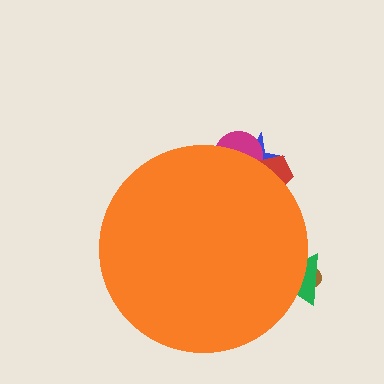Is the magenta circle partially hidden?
Yes, the magenta circle is partially hidden behind the orange circle.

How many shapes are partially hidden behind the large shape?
5 shapes are partially hidden.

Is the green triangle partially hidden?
Yes, the green triangle is partially hidden behind the orange circle.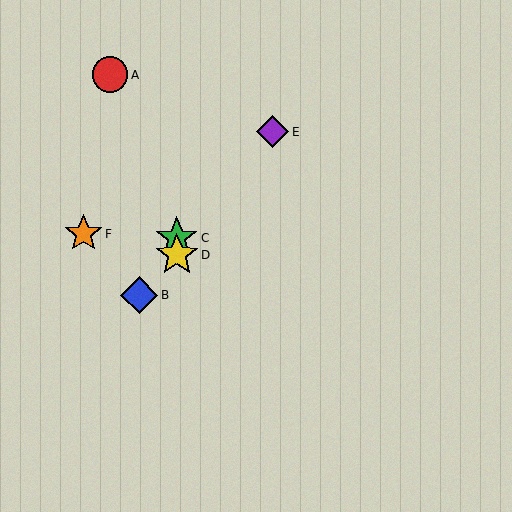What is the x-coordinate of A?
Object A is at x≈110.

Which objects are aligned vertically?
Objects C, D are aligned vertically.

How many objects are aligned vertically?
2 objects (C, D) are aligned vertically.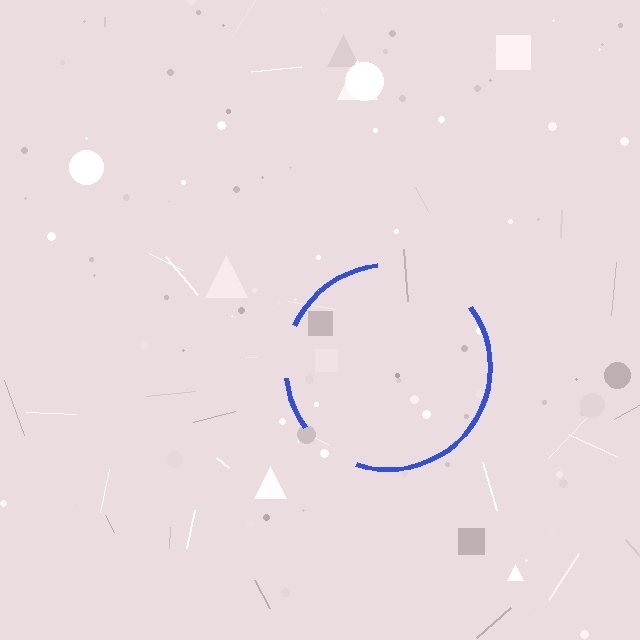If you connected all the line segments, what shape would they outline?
They would outline a circle.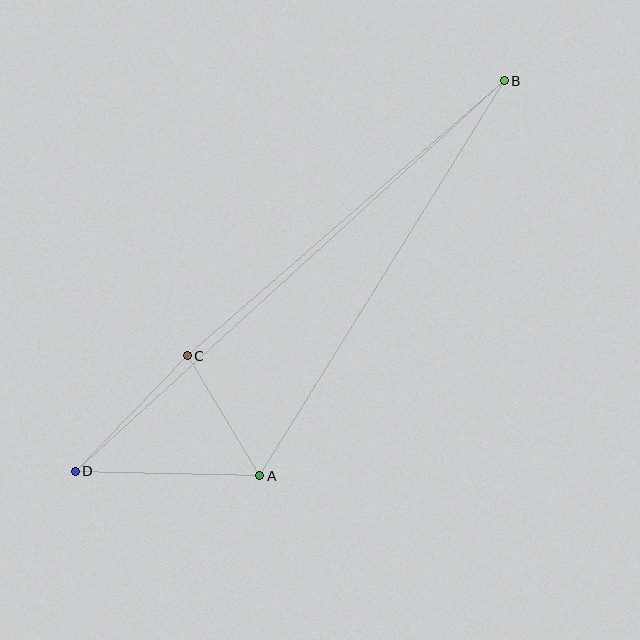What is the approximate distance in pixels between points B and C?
The distance between B and C is approximately 420 pixels.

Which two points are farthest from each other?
Points B and D are farthest from each other.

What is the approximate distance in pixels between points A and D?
The distance between A and D is approximately 184 pixels.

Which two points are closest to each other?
Points A and C are closest to each other.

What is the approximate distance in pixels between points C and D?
The distance between C and D is approximately 161 pixels.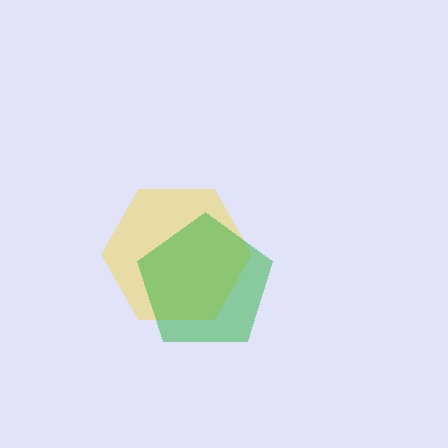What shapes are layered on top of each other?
The layered shapes are: a yellow hexagon, a green pentagon.